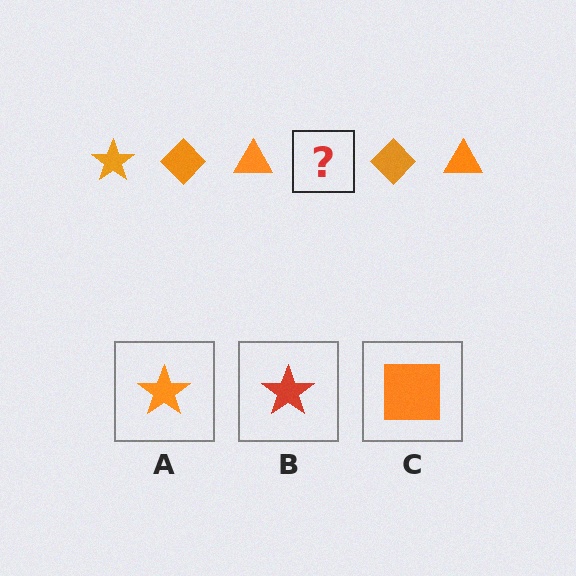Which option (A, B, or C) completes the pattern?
A.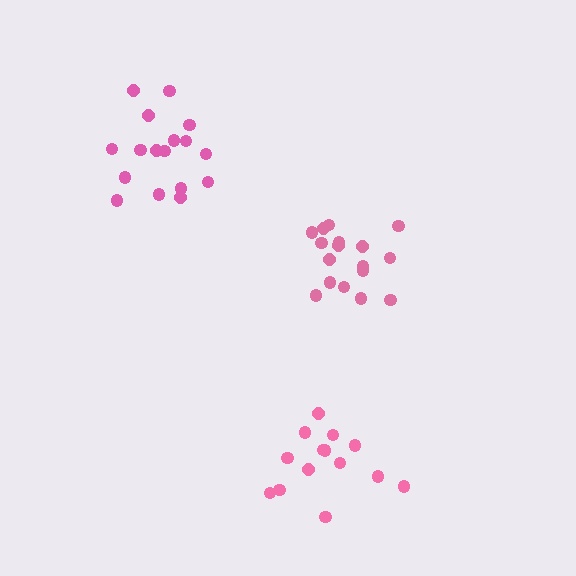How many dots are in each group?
Group 1: 17 dots, Group 2: 14 dots, Group 3: 17 dots (48 total).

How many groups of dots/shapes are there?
There are 3 groups.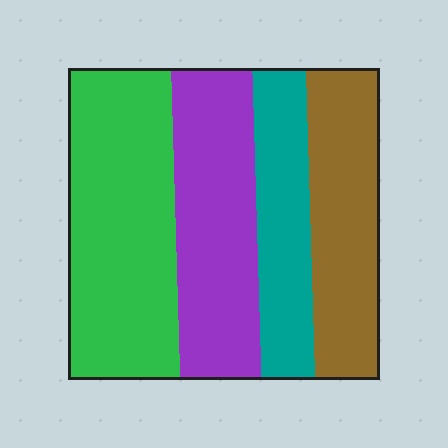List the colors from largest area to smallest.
From largest to smallest: green, purple, brown, teal.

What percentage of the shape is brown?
Brown takes up about one fifth (1/5) of the shape.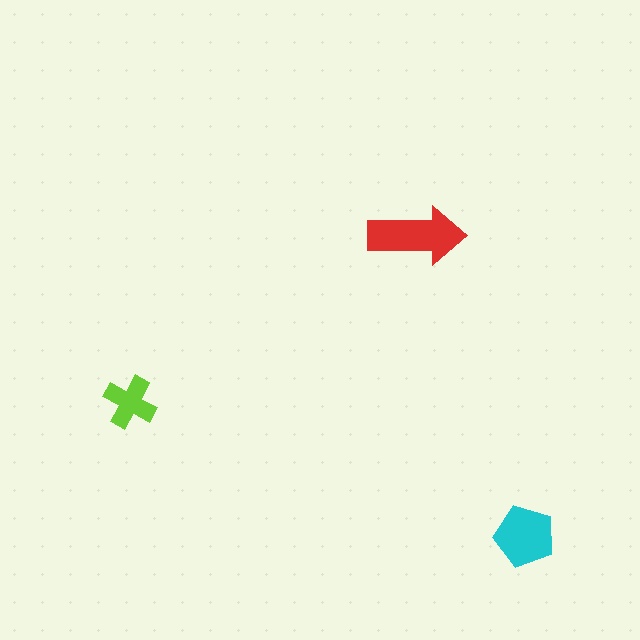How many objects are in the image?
There are 3 objects in the image.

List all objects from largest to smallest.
The red arrow, the cyan pentagon, the lime cross.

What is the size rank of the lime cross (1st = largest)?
3rd.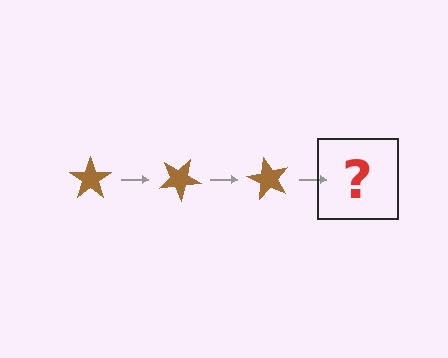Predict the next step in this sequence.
The next step is a brown star rotated 90 degrees.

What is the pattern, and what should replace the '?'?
The pattern is that the star rotates 30 degrees each step. The '?' should be a brown star rotated 90 degrees.